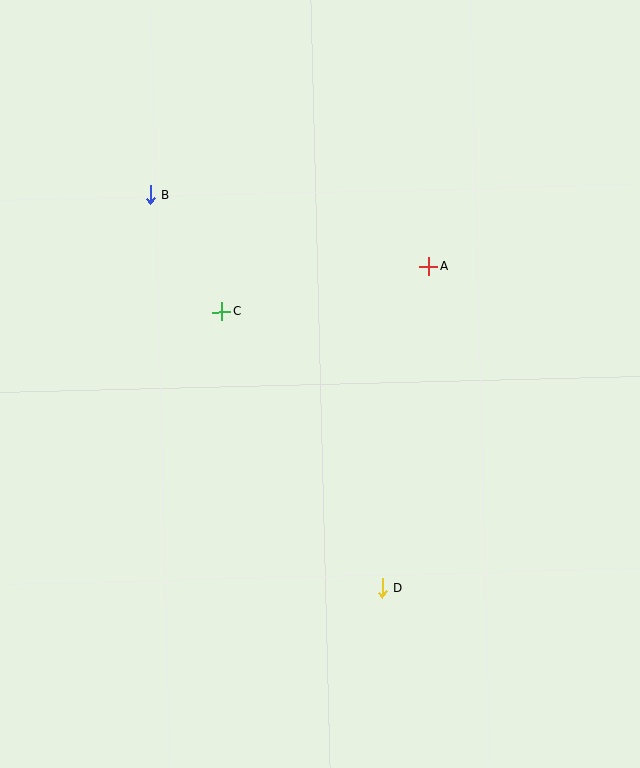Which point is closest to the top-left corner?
Point B is closest to the top-left corner.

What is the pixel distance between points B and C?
The distance between B and C is 137 pixels.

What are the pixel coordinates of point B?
Point B is at (151, 195).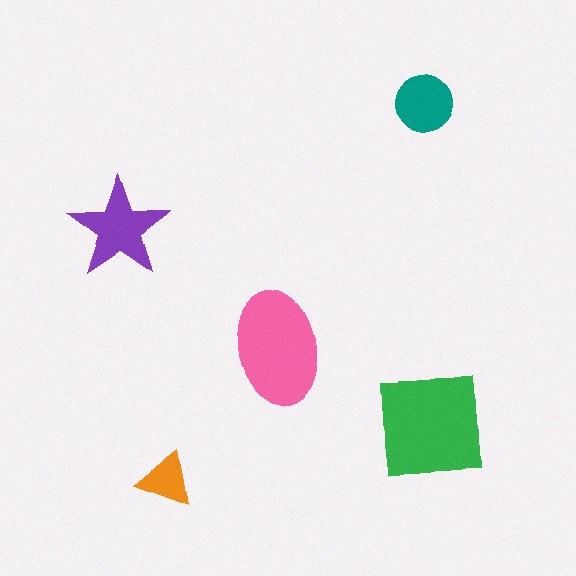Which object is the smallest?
The orange triangle.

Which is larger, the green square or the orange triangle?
The green square.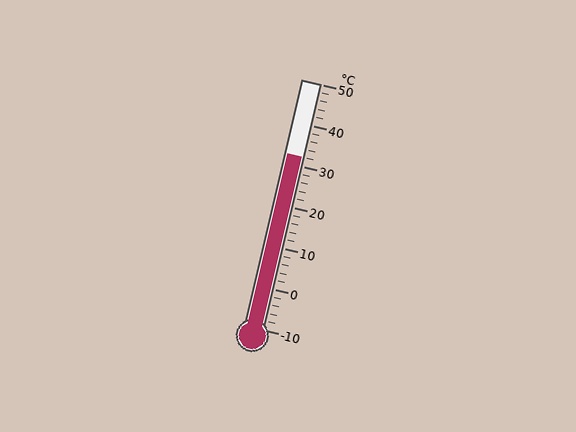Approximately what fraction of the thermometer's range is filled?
The thermometer is filled to approximately 70% of its range.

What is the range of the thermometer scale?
The thermometer scale ranges from -10°C to 50°C.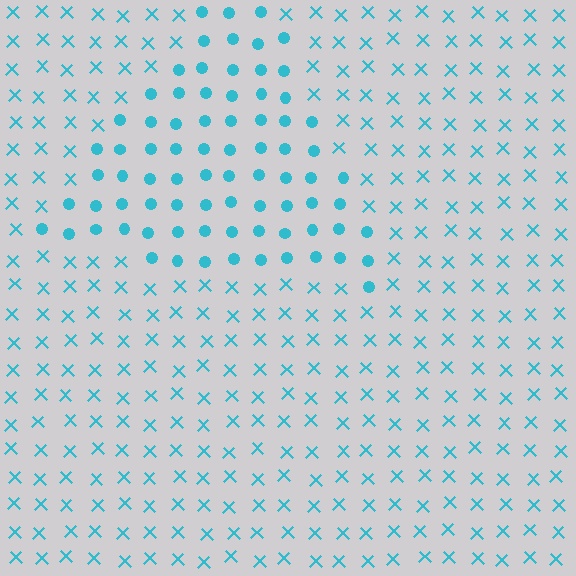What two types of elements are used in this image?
The image uses circles inside the triangle region and X marks outside it.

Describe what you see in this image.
The image is filled with small cyan elements arranged in a uniform grid. A triangle-shaped region contains circles, while the surrounding area contains X marks. The boundary is defined purely by the change in element shape.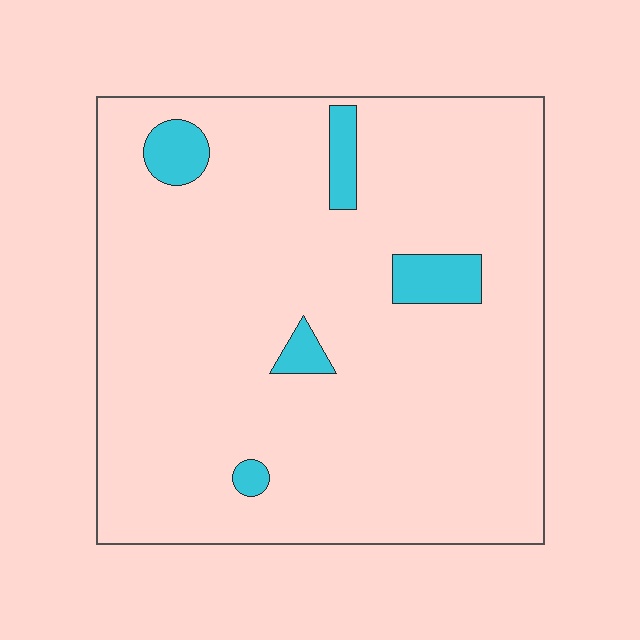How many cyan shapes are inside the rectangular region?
5.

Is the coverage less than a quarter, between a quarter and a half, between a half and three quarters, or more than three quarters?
Less than a quarter.